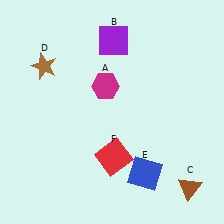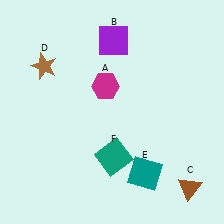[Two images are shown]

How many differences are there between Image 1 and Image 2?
There are 2 differences between the two images.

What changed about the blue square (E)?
In Image 1, E is blue. In Image 2, it changed to teal.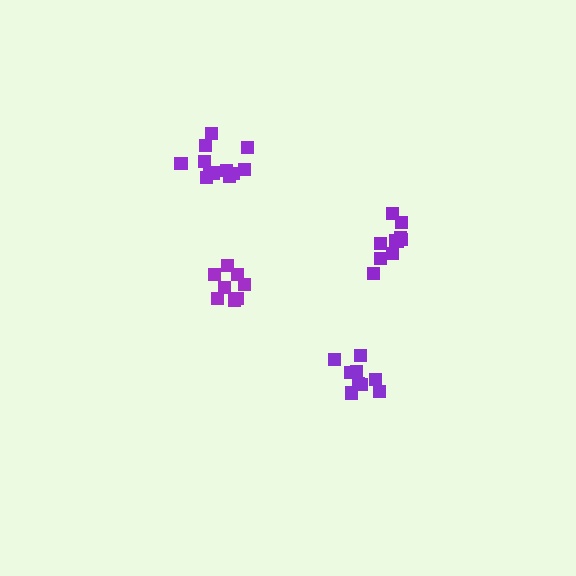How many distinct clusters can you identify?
There are 4 distinct clusters.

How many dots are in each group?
Group 1: 9 dots, Group 2: 10 dots, Group 3: 12 dots, Group 4: 8 dots (39 total).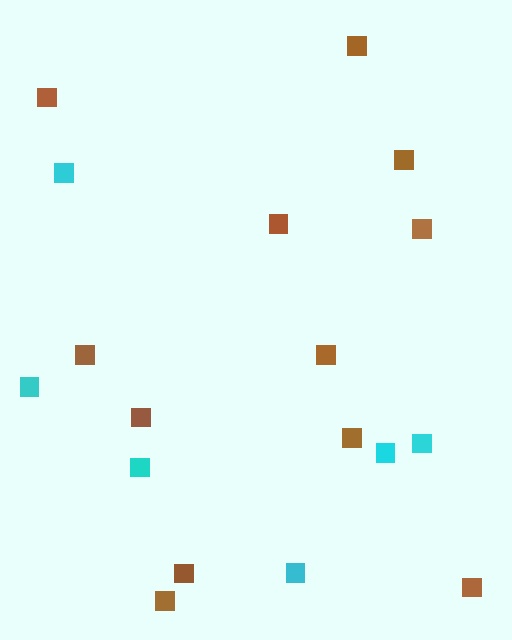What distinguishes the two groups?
There are 2 groups: one group of brown squares (12) and one group of cyan squares (6).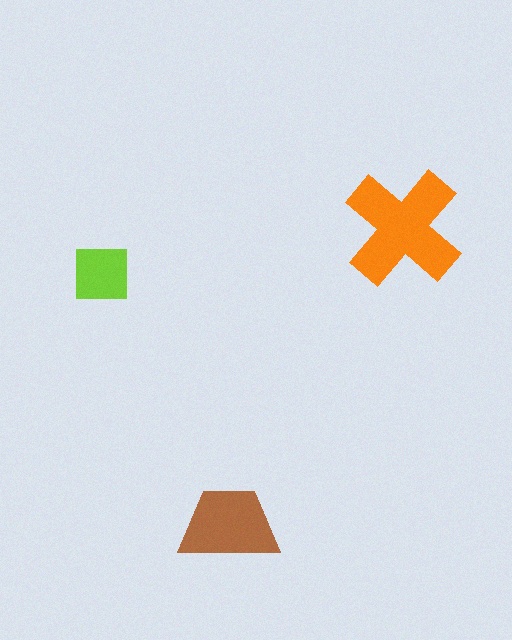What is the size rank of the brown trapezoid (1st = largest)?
2nd.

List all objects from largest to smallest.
The orange cross, the brown trapezoid, the lime square.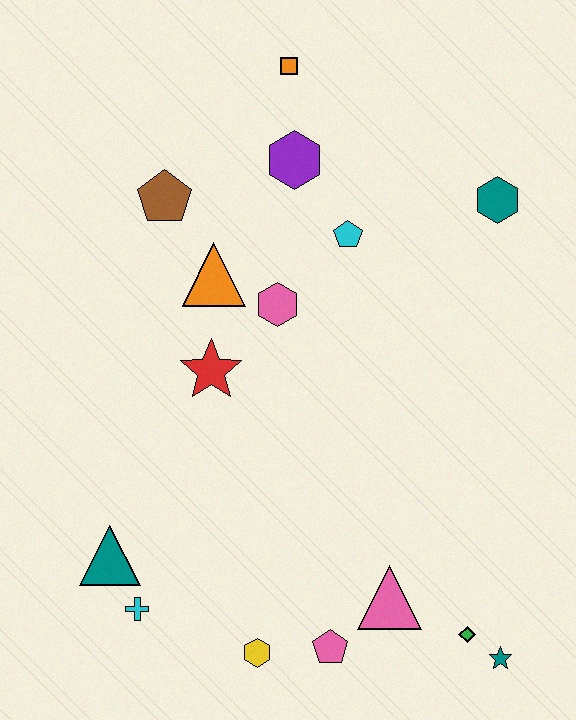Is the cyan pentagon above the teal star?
Yes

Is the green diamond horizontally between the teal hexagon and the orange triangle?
Yes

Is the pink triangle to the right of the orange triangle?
Yes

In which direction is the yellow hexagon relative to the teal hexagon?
The yellow hexagon is below the teal hexagon.